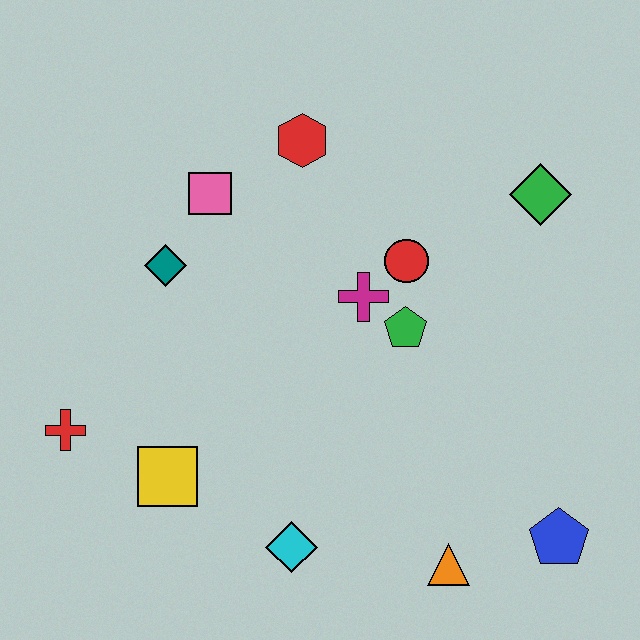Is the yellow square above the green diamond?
No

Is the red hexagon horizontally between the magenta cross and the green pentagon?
No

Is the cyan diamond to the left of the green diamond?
Yes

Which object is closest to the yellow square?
The red cross is closest to the yellow square.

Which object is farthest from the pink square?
The blue pentagon is farthest from the pink square.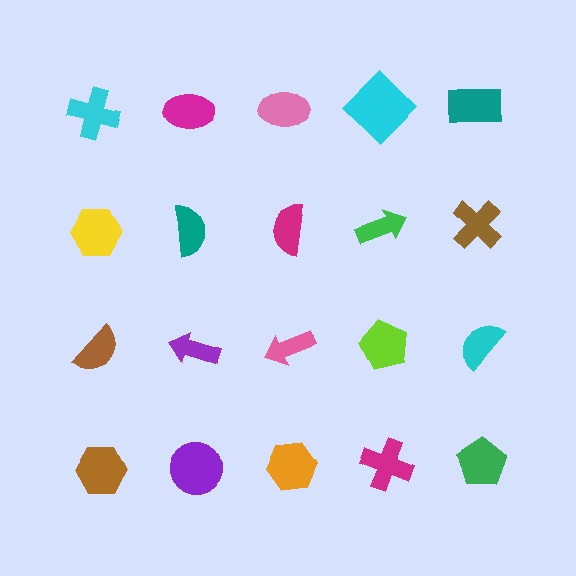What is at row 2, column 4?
A green arrow.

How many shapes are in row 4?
5 shapes.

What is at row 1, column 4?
A cyan diamond.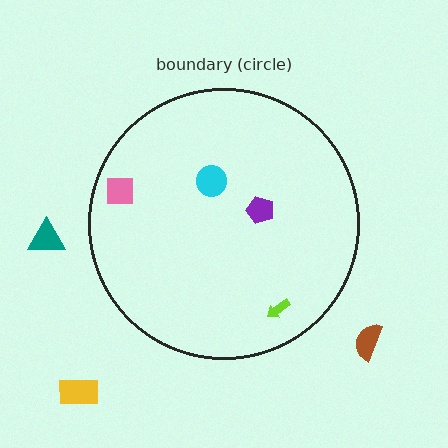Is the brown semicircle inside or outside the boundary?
Outside.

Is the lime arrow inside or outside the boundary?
Inside.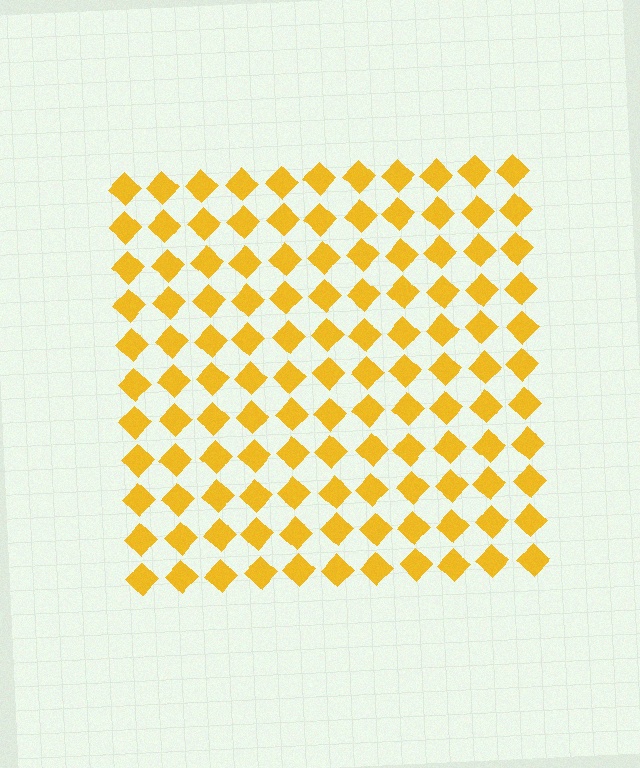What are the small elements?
The small elements are diamonds.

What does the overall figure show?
The overall figure shows a square.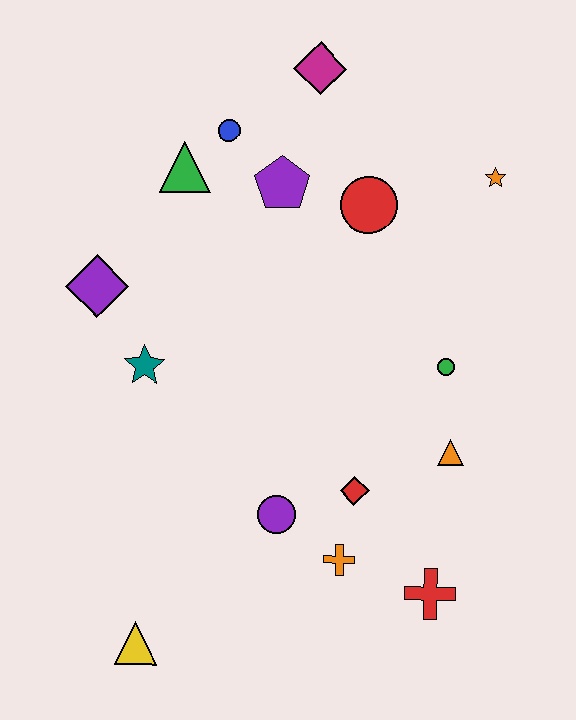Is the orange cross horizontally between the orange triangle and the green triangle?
Yes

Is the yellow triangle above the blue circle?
No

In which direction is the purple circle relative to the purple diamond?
The purple circle is below the purple diamond.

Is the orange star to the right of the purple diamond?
Yes